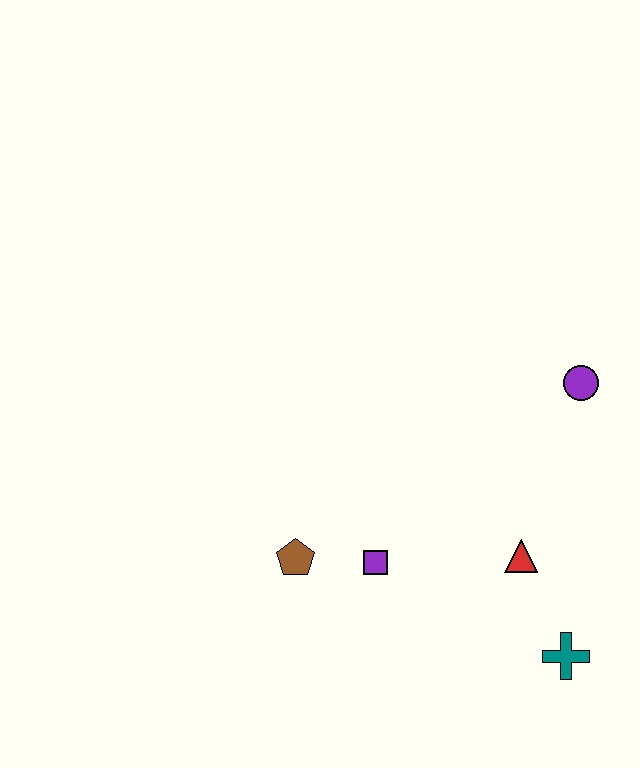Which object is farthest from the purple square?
The purple circle is farthest from the purple square.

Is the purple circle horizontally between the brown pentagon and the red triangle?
No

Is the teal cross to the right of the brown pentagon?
Yes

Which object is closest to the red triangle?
The teal cross is closest to the red triangle.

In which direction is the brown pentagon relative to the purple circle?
The brown pentagon is to the left of the purple circle.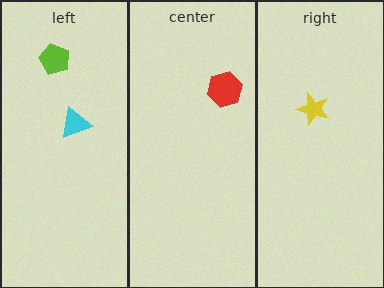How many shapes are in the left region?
2.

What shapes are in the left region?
The cyan triangle, the lime pentagon.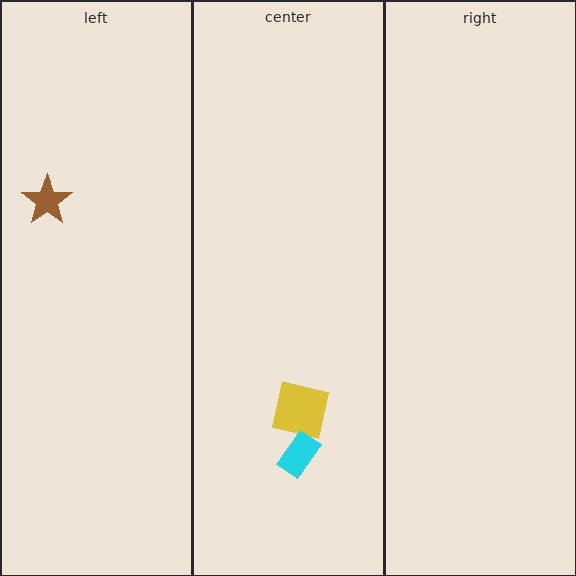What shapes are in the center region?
The yellow square, the cyan rectangle.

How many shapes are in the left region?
1.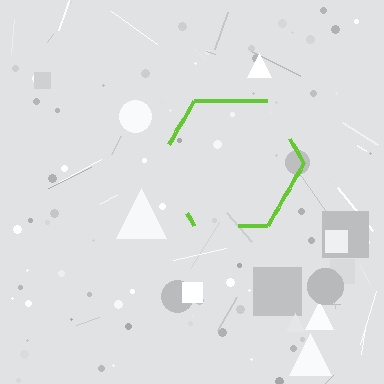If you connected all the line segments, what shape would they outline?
They would outline a hexagon.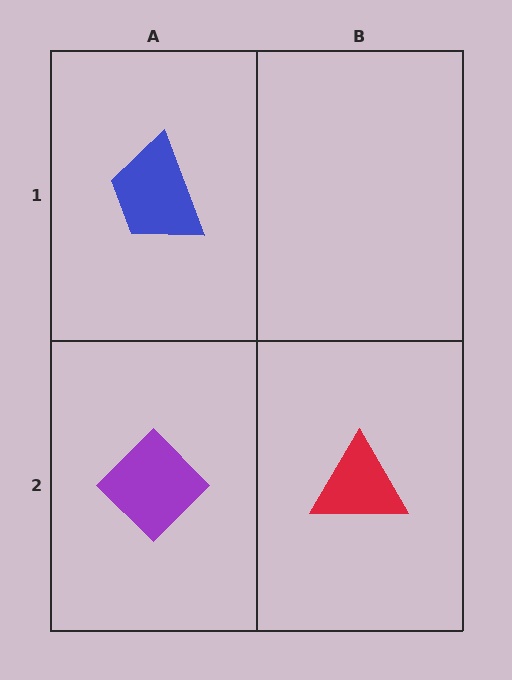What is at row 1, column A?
A blue trapezoid.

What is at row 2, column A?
A purple diamond.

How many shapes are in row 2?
2 shapes.